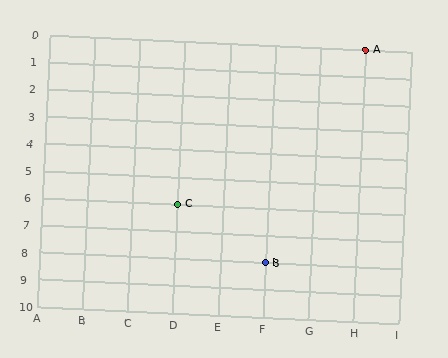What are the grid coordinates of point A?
Point A is at grid coordinates (H, 0).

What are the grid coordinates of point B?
Point B is at grid coordinates (F, 8).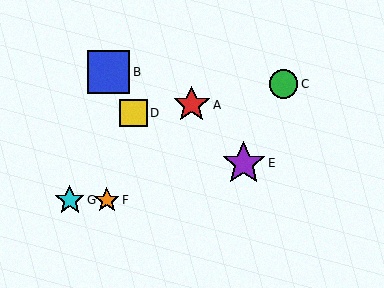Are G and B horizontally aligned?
No, G is at y≈200 and B is at y≈72.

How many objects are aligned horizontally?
2 objects (F, G) are aligned horizontally.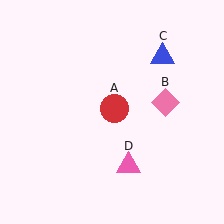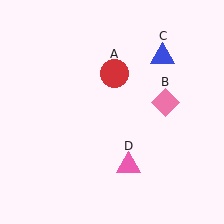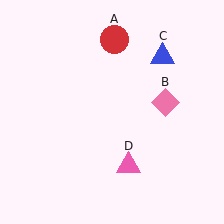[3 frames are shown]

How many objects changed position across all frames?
1 object changed position: red circle (object A).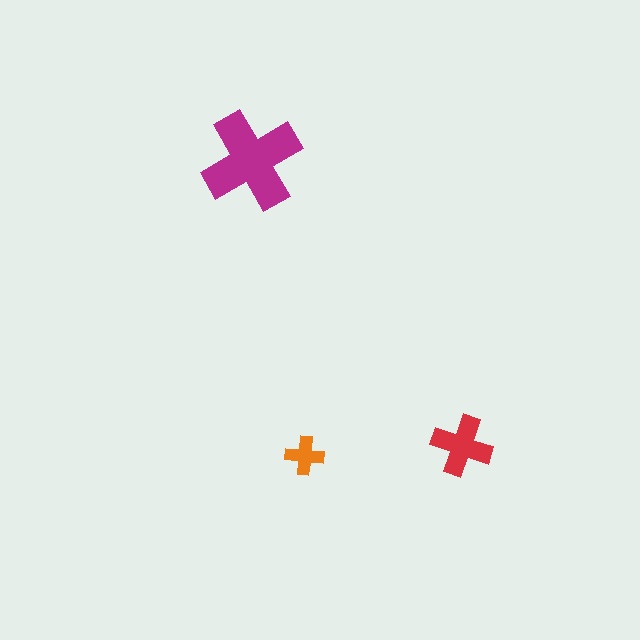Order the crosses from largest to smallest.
the magenta one, the red one, the orange one.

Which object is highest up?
The magenta cross is topmost.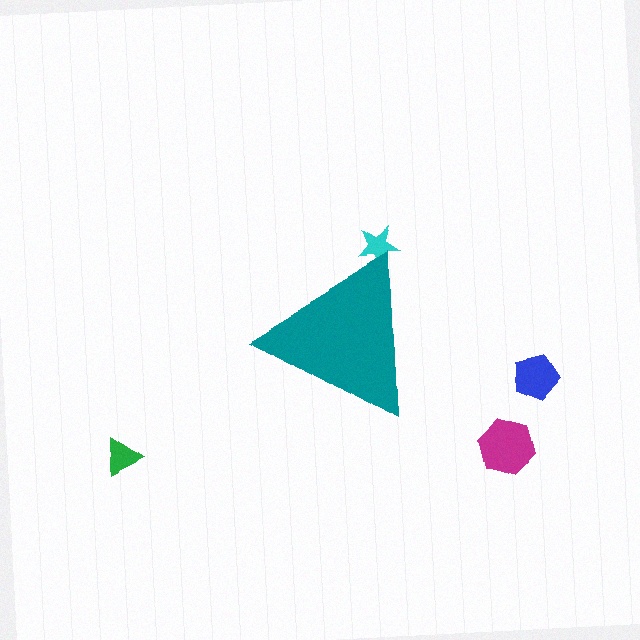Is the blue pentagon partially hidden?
No, the blue pentagon is fully visible.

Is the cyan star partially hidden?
Yes, the cyan star is partially hidden behind the teal triangle.